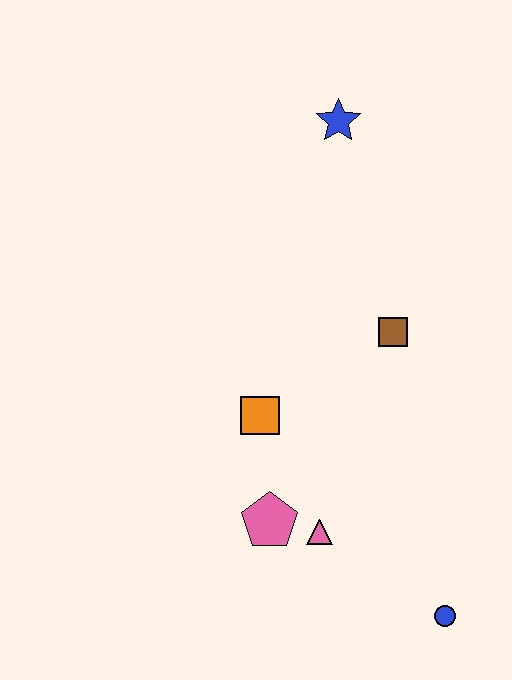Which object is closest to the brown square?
The orange square is closest to the brown square.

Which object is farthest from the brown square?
The blue circle is farthest from the brown square.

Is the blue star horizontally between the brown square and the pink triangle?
Yes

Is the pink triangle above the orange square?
No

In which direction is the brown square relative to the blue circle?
The brown square is above the blue circle.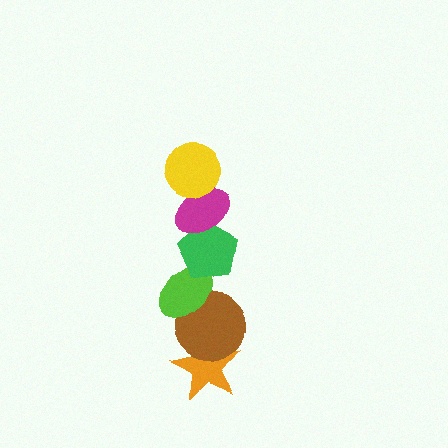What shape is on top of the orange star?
The brown circle is on top of the orange star.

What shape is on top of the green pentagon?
The magenta ellipse is on top of the green pentagon.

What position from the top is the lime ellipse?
The lime ellipse is 4th from the top.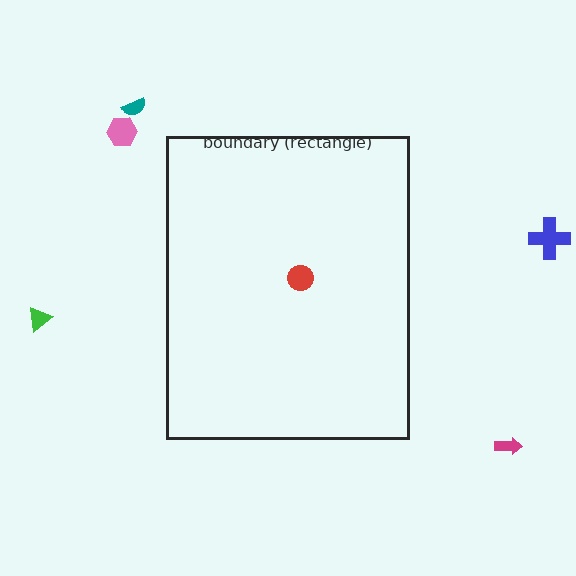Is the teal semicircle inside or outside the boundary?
Outside.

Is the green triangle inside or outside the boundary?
Outside.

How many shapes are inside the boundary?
1 inside, 5 outside.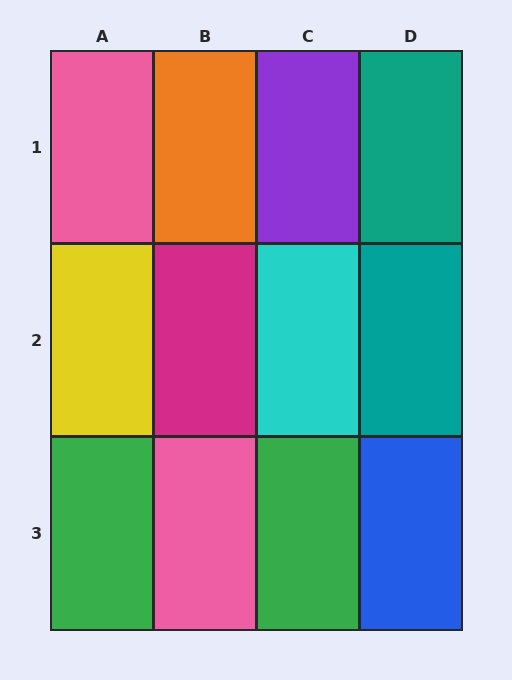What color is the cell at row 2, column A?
Yellow.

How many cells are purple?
1 cell is purple.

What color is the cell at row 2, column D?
Teal.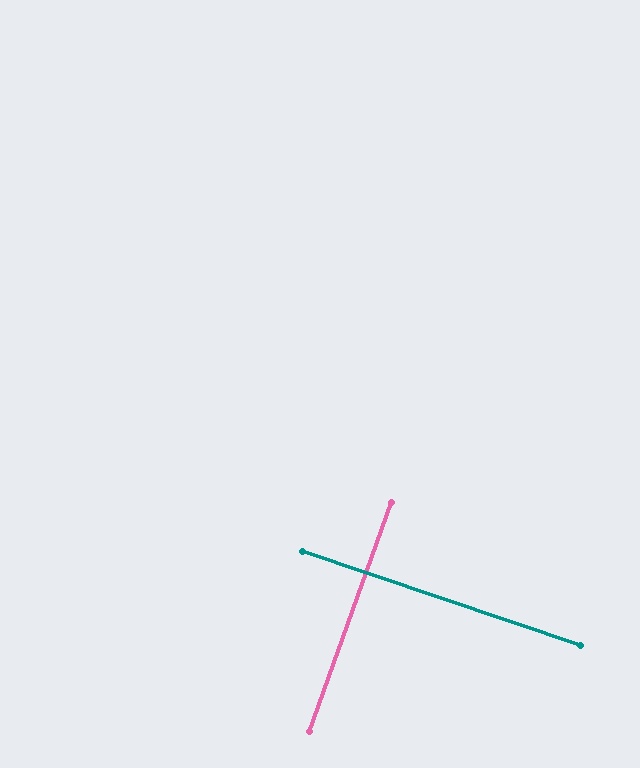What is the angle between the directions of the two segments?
Approximately 89 degrees.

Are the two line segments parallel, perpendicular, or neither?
Perpendicular — they meet at approximately 89°.